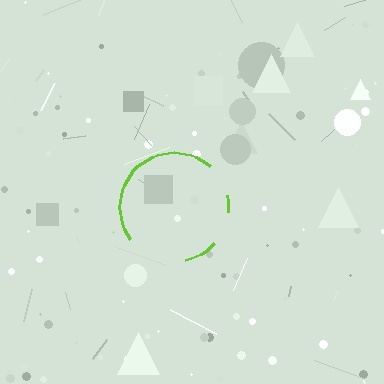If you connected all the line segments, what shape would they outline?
They would outline a circle.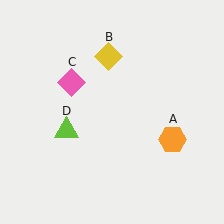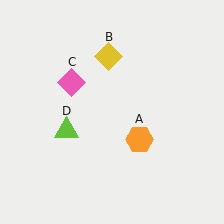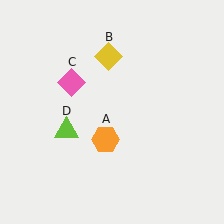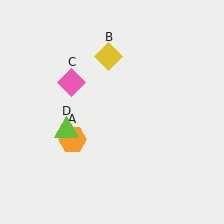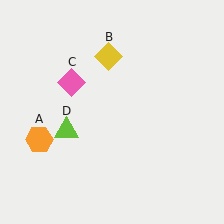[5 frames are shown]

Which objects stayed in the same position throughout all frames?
Yellow diamond (object B) and pink diamond (object C) and lime triangle (object D) remained stationary.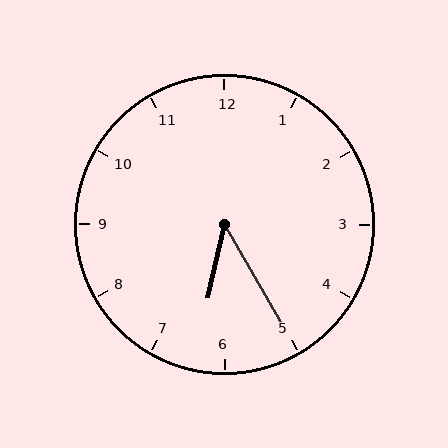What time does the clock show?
6:25.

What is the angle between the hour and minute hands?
Approximately 42 degrees.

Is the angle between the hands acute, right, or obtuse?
It is acute.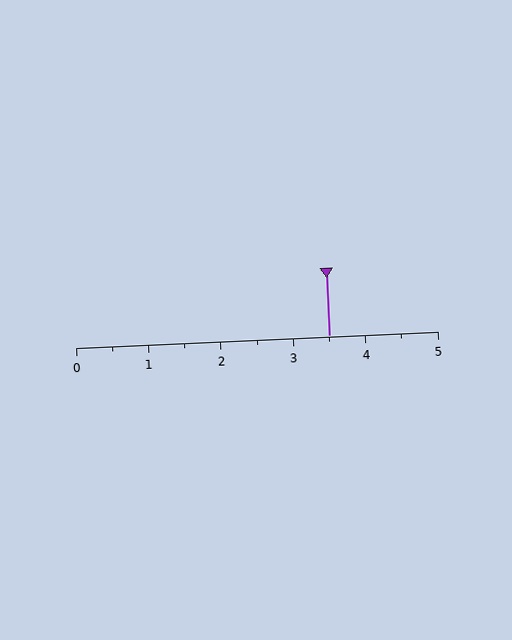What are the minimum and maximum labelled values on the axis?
The axis runs from 0 to 5.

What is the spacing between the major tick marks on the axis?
The major ticks are spaced 1 apart.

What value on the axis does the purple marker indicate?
The marker indicates approximately 3.5.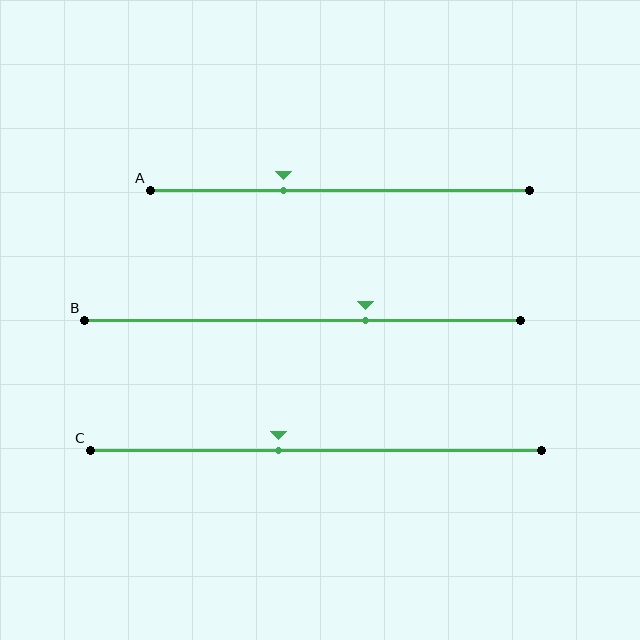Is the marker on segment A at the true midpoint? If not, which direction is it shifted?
No, the marker on segment A is shifted to the left by about 15% of the segment length.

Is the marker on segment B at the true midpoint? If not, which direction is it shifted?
No, the marker on segment B is shifted to the right by about 14% of the segment length.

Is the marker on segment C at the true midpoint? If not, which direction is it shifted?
No, the marker on segment C is shifted to the left by about 8% of the segment length.